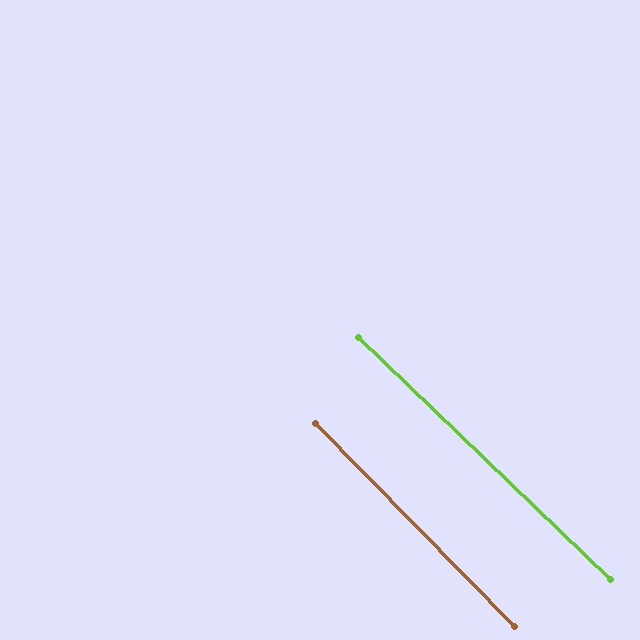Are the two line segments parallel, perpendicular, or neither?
Parallel — their directions differ by only 1.7°.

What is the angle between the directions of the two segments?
Approximately 2 degrees.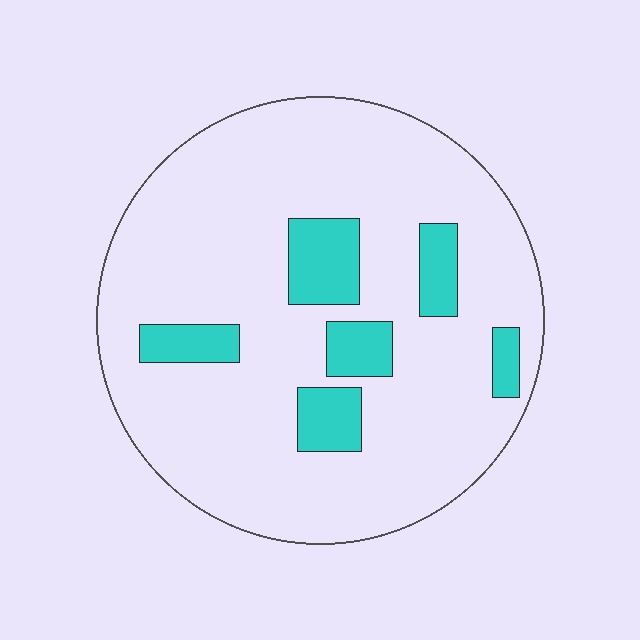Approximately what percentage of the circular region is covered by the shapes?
Approximately 15%.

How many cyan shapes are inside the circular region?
6.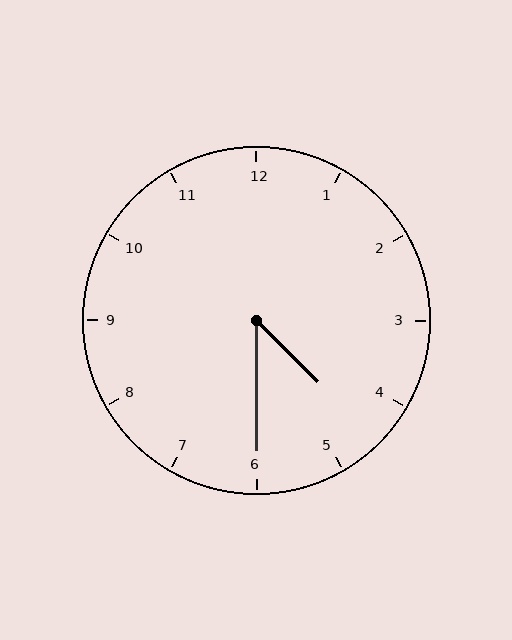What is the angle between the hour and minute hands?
Approximately 45 degrees.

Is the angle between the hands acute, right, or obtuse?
It is acute.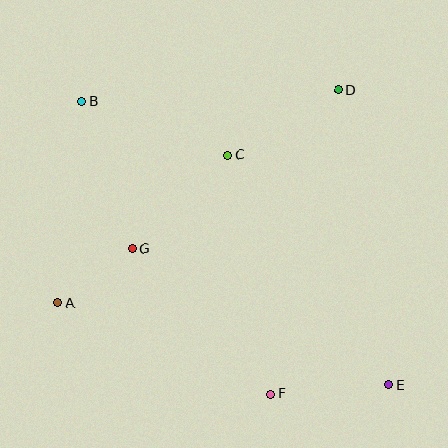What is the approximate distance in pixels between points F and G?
The distance between F and G is approximately 201 pixels.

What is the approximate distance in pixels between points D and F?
The distance between D and F is approximately 311 pixels.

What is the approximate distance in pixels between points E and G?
The distance between E and G is approximately 291 pixels.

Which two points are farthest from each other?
Points B and E are farthest from each other.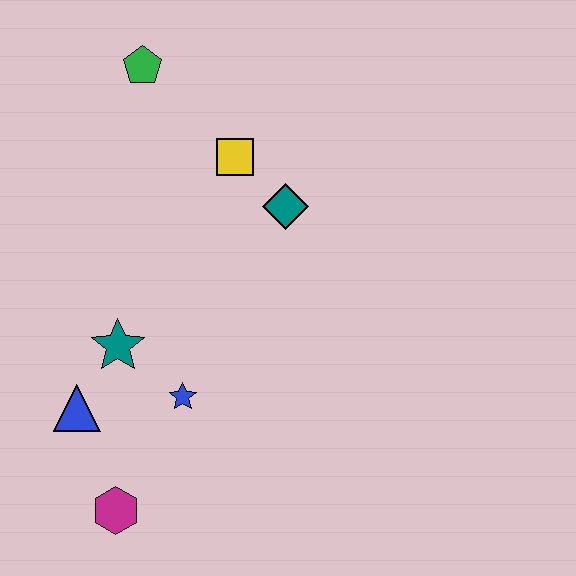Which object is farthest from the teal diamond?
The magenta hexagon is farthest from the teal diamond.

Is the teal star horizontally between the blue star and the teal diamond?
No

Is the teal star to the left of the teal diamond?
Yes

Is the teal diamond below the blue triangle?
No